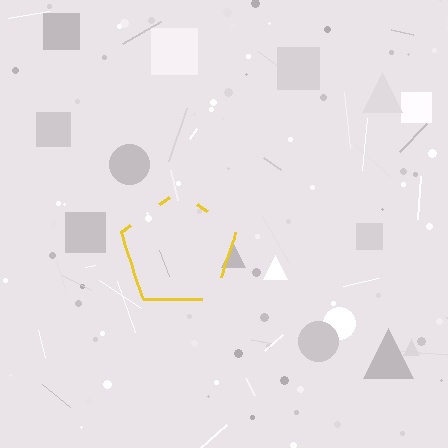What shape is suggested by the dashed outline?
The dashed outline suggests a pentagon.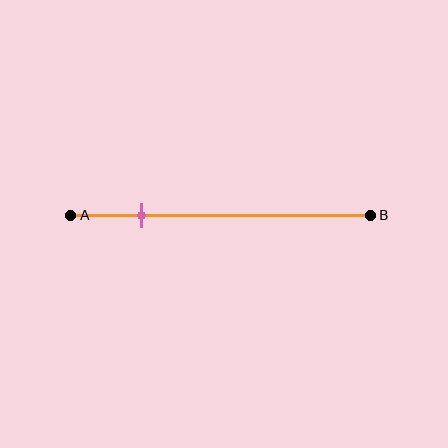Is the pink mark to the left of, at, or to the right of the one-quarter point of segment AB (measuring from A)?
The pink mark is approximately at the one-quarter point of segment AB.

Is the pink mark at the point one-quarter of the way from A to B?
Yes, the mark is approximately at the one-quarter point.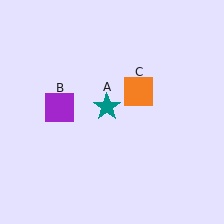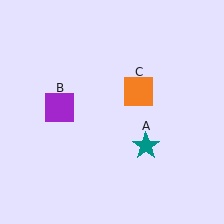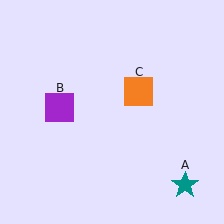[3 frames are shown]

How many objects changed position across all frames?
1 object changed position: teal star (object A).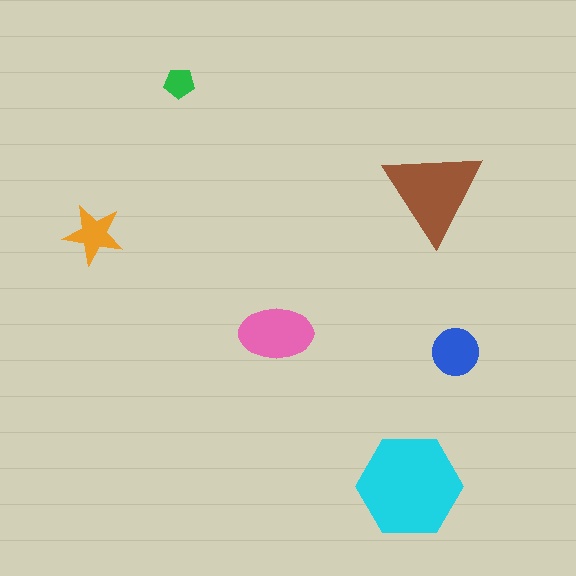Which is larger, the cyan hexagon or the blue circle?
The cyan hexagon.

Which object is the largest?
The cyan hexagon.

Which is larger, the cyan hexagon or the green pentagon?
The cyan hexagon.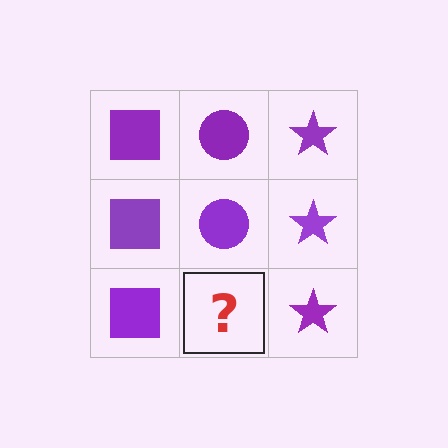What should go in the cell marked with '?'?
The missing cell should contain a purple circle.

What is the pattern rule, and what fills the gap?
The rule is that each column has a consistent shape. The gap should be filled with a purple circle.